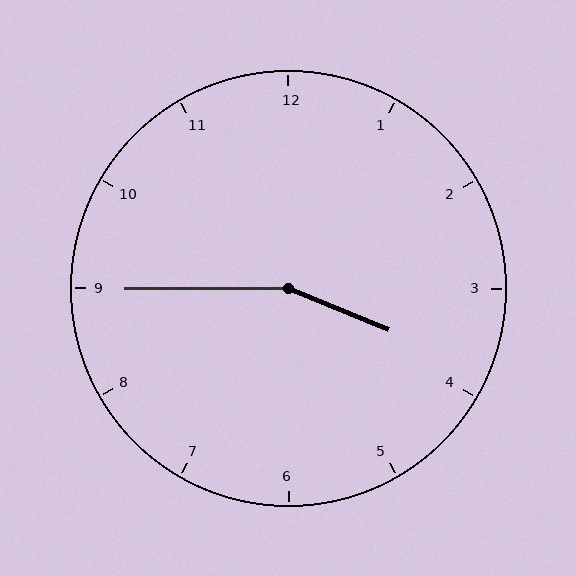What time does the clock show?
3:45.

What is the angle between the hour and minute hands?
Approximately 158 degrees.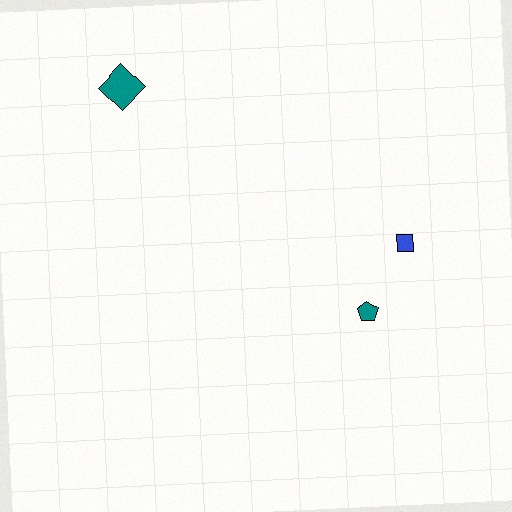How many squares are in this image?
There is 1 square.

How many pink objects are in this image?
There are no pink objects.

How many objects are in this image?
There are 3 objects.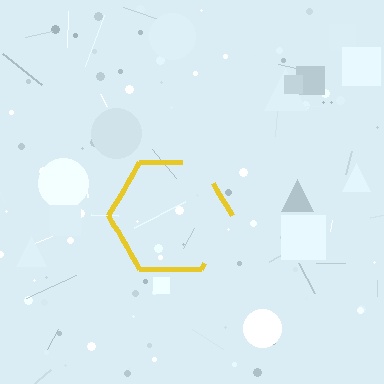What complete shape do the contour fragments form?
The contour fragments form a hexagon.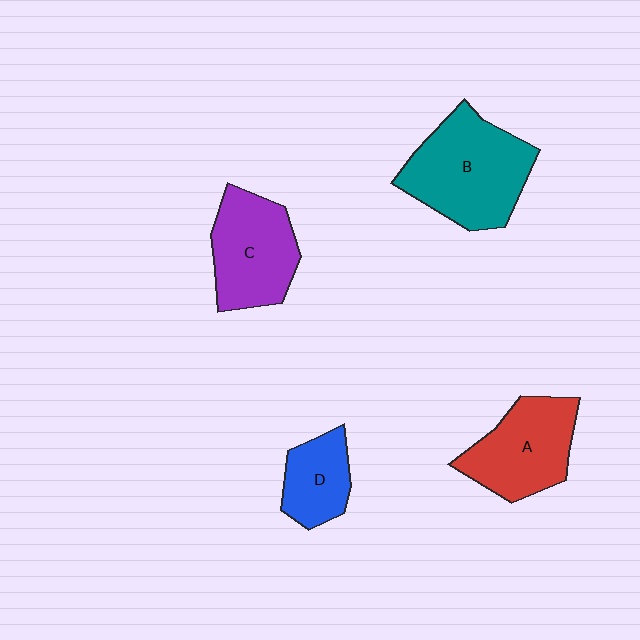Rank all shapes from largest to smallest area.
From largest to smallest: B (teal), C (purple), A (red), D (blue).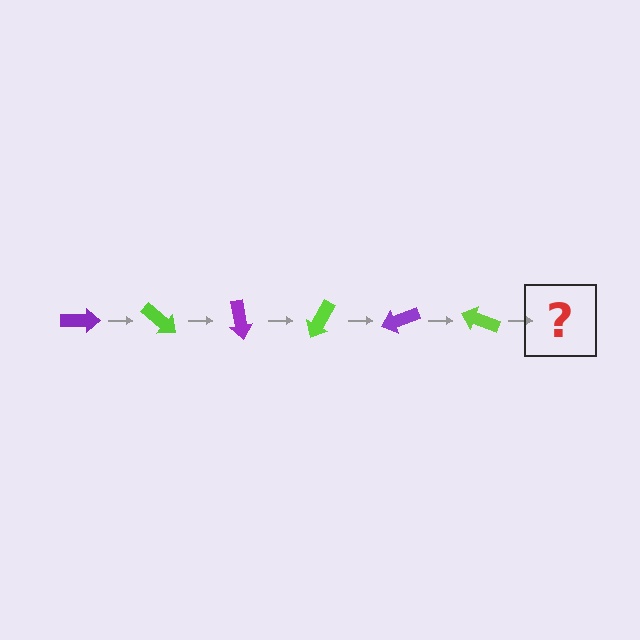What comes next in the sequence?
The next element should be a purple arrow, rotated 240 degrees from the start.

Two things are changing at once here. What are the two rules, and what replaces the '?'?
The two rules are that it rotates 40 degrees each step and the color cycles through purple and lime. The '?' should be a purple arrow, rotated 240 degrees from the start.